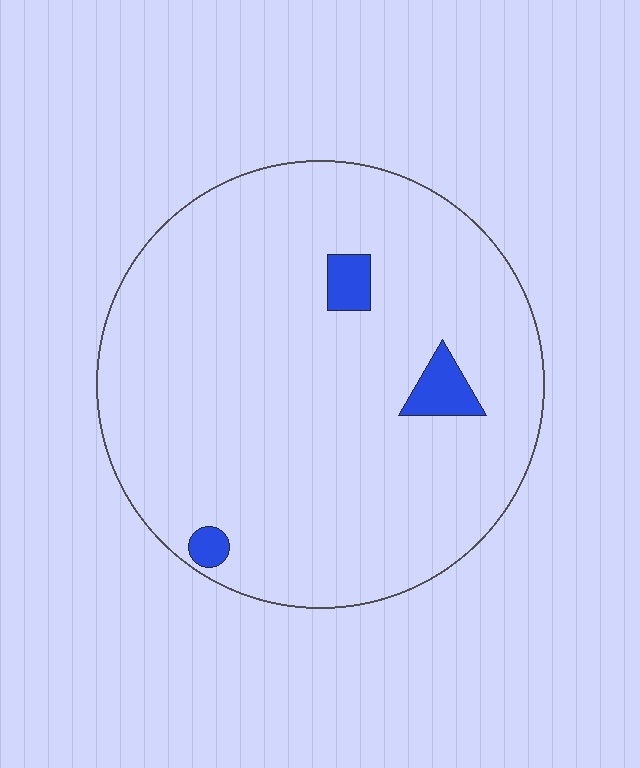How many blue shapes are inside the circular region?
3.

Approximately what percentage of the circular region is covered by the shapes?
Approximately 5%.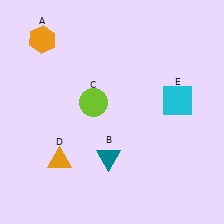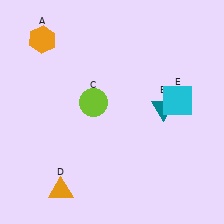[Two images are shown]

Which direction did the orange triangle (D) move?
The orange triangle (D) moved down.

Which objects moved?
The objects that moved are: the teal triangle (B), the orange triangle (D).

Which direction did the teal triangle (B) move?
The teal triangle (B) moved right.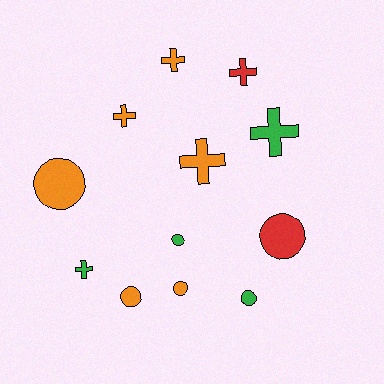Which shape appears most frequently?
Cross, with 6 objects.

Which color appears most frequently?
Orange, with 6 objects.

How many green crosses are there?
There are 2 green crosses.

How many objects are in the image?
There are 12 objects.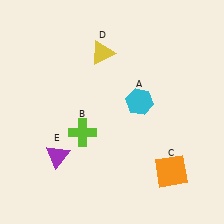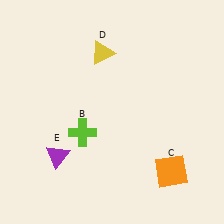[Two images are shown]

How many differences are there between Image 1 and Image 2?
There is 1 difference between the two images.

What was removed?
The cyan hexagon (A) was removed in Image 2.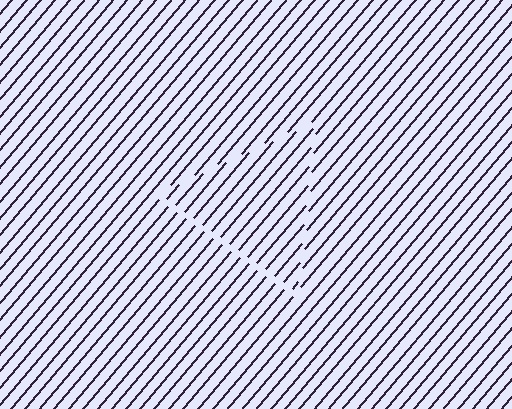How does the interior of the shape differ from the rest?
The interior of the shape contains the same grating, shifted by half a period — the contour is defined by the phase discontinuity where line-ends from the inner and outer gratings abut.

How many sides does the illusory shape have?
3 sides — the line-ends trace a triangle.